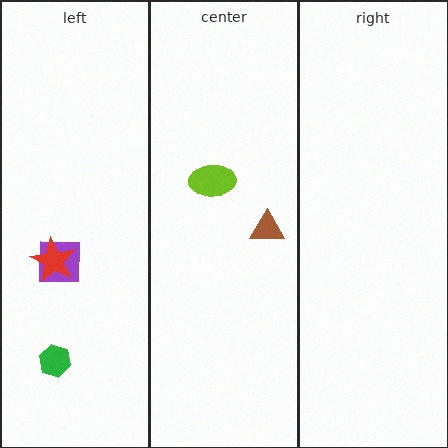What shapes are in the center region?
The brown triangle, the lime ellipse.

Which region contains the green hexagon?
The left region.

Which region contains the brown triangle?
The center region.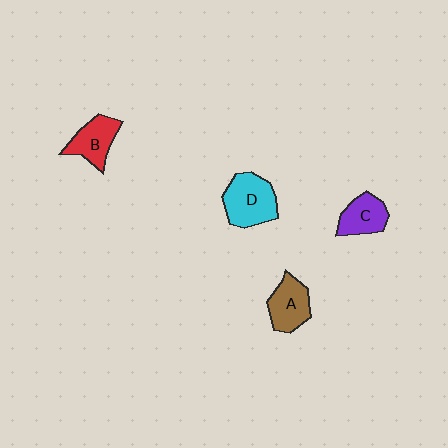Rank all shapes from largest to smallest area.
From largest to smallest: D (cyan), A (brown), B (red), C (purple).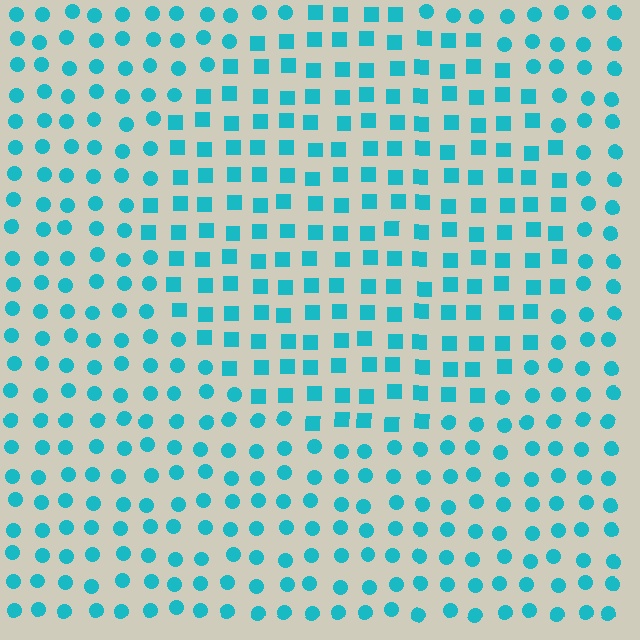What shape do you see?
I see a circle.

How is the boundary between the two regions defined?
The boundary is defined by a change in element shape: squares inside vs. circles outside. All elements share the same color and spacing.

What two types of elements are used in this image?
The image uses squares inside the circle region and circles outside it.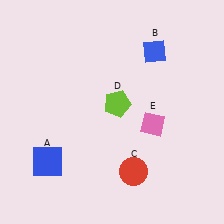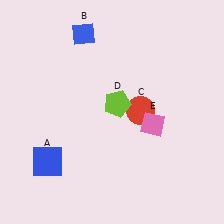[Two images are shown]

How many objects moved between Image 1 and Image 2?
2 objects moved between the two images.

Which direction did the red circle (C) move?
The red circle (C) moved up.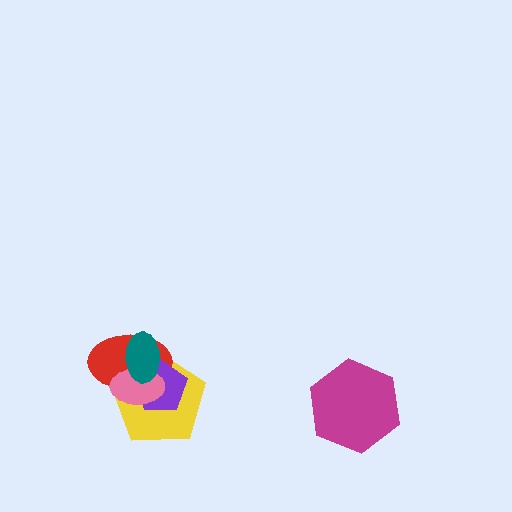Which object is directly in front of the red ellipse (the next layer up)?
The purple pentagon is directly in front of the red ellipse.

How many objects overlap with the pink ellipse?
4 objects overlap with the pink ellipse.